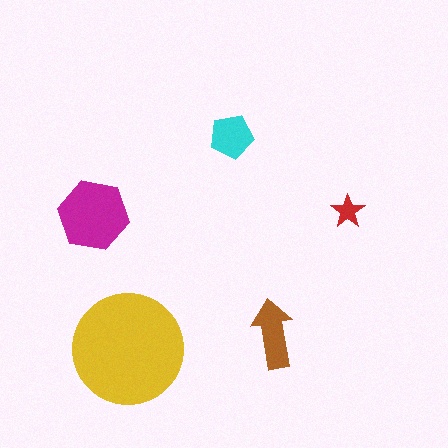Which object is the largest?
The yellow circle.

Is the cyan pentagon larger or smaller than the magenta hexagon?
Smaller.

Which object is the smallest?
The red star.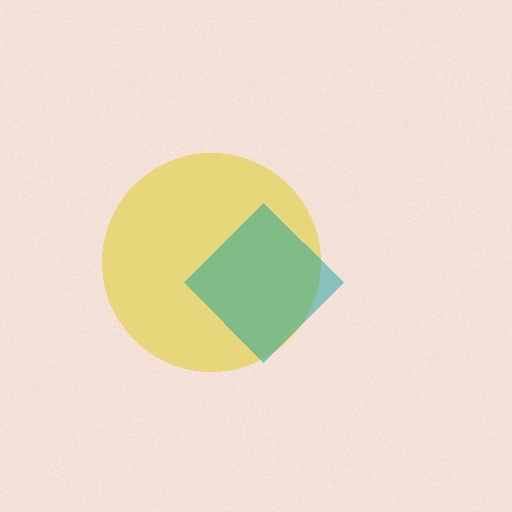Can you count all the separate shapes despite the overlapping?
Yes, there are 2 separate shapes.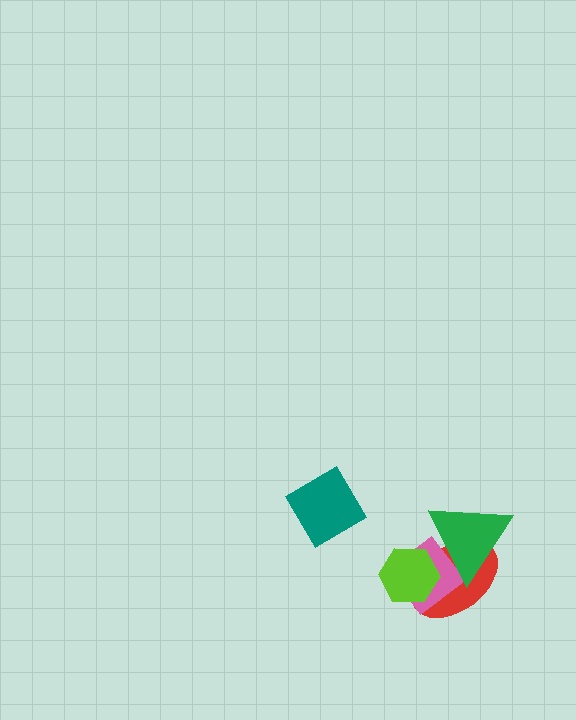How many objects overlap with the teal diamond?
0 objects overlap with the teal diamond.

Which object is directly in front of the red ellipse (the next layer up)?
The pink diamond is directly in front of the red ellipse.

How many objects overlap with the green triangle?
3 objects overlap with the green triangle.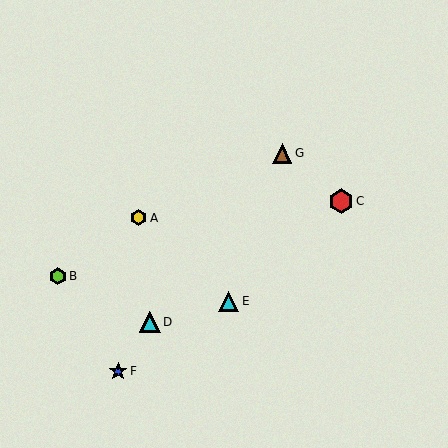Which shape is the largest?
The red hexagon (labeled C) is the largest.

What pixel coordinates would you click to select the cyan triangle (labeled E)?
Click at (229, 301) to select the cyan triangle E.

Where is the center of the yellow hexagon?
The center of the yellow hexagon is at (139, 218).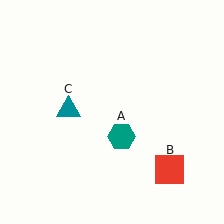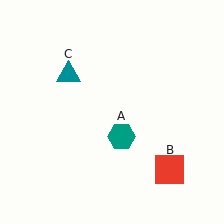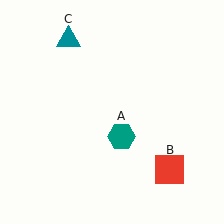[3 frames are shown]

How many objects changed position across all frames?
1 object changed position: teal triangle (object C).